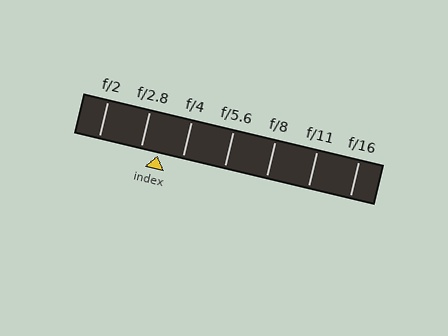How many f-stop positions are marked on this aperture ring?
There are 7 f-stop positions marked.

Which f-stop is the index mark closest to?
The index mark is closest to f/2.8.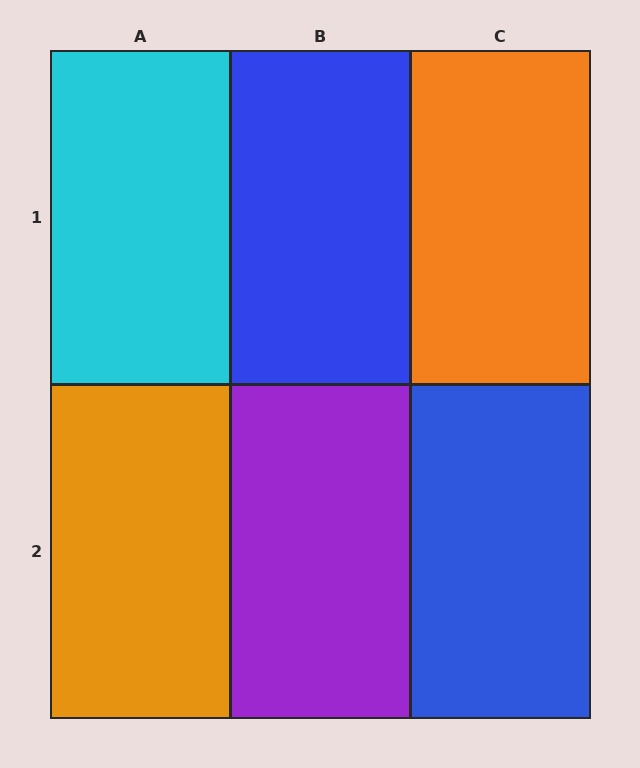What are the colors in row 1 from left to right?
Cyan, blue, orange.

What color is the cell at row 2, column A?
Orange.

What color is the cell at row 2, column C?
Blue.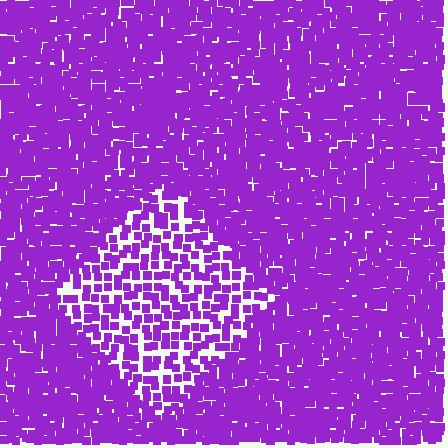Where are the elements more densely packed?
The elements are more densely packed outside the diamond boundary.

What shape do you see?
I see a diamond.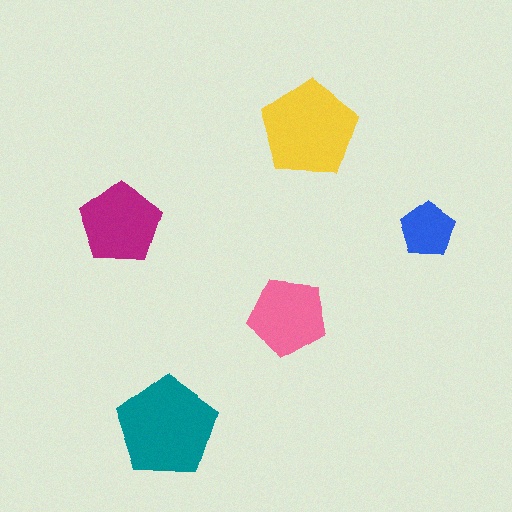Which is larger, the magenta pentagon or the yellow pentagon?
The yellow one.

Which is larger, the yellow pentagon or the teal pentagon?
The teal one.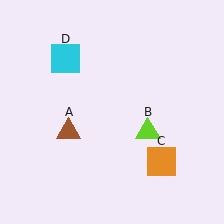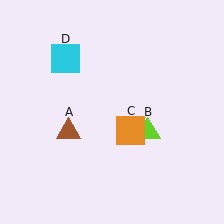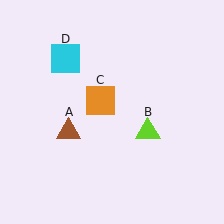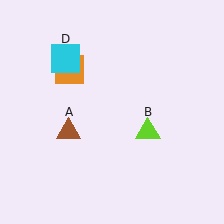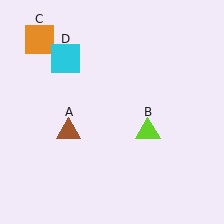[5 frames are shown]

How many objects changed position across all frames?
1 object changed position: orange square (object C).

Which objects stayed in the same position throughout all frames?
Brown triangle (object A) and lime triangle (object B) and cyan square (object D) remained stationary.